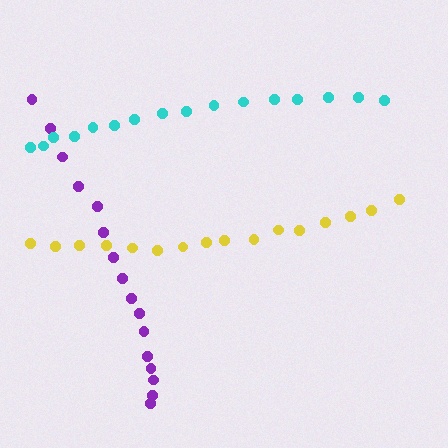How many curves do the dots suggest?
There are 3 distinct paths.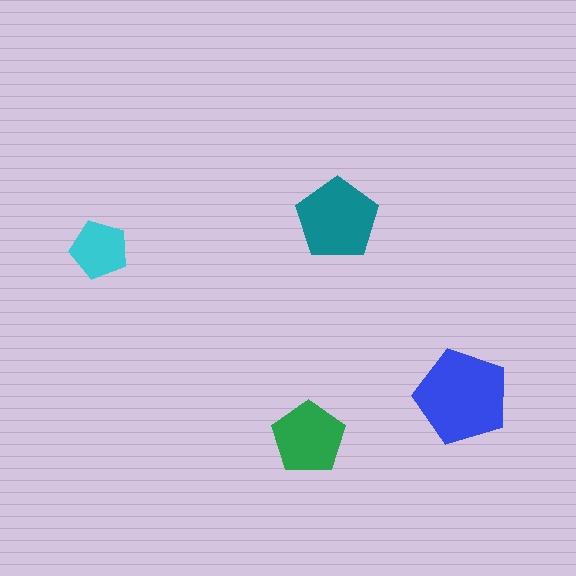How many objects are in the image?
There are 4 objects in the image.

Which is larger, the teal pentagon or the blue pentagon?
The blue one.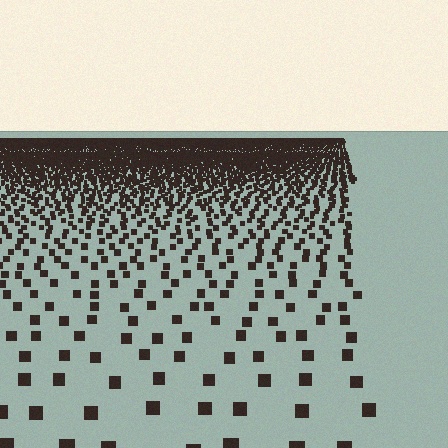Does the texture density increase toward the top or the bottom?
Density increases toward the top.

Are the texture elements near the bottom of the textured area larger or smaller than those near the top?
Larger. Near the bottom, elements are closer to the viewer and appear at a bigger on-screen size.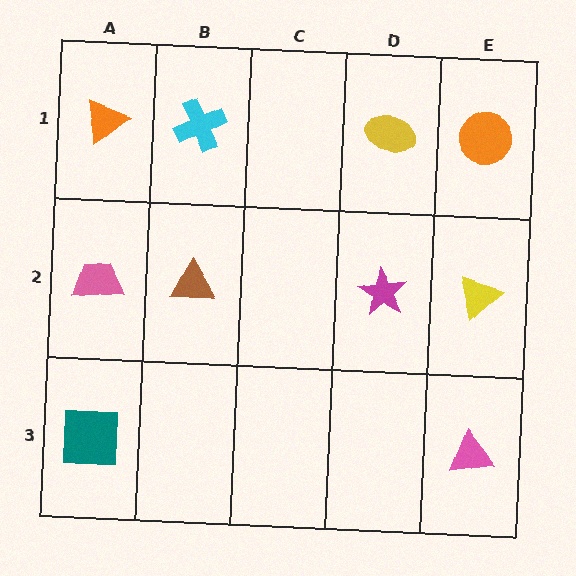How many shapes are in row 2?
4 shapes.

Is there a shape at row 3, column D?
No, that cell is empty.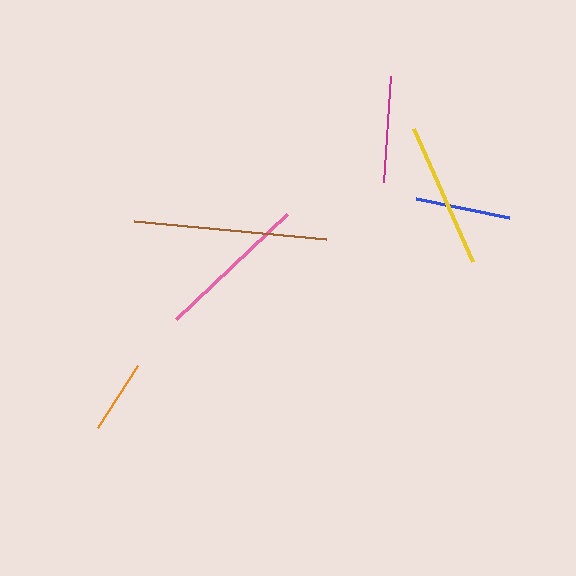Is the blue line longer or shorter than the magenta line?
The magenta line is longer than the blue line.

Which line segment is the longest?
The brown line is the longest at approximately 193 pixels.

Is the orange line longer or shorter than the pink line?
The pink line is longer than the orange line.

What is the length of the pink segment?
The pink segment is approximately 154 pixels long.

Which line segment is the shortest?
The orange line is the shortest at approximately 74 pixels.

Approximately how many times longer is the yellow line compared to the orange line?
The yellow line is approximately 2.0 times the length of the orange line.